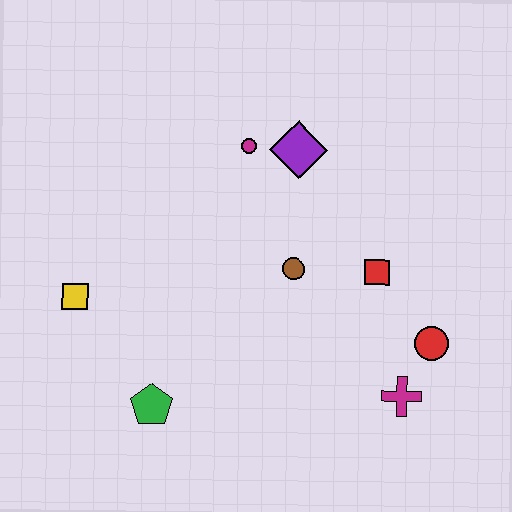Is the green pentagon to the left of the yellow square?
No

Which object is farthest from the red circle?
The yellow square is farthest from the red circle.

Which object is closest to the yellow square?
The green pentagon is closest to the yellow square.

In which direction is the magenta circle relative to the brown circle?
The magenta circle is above the brown circle.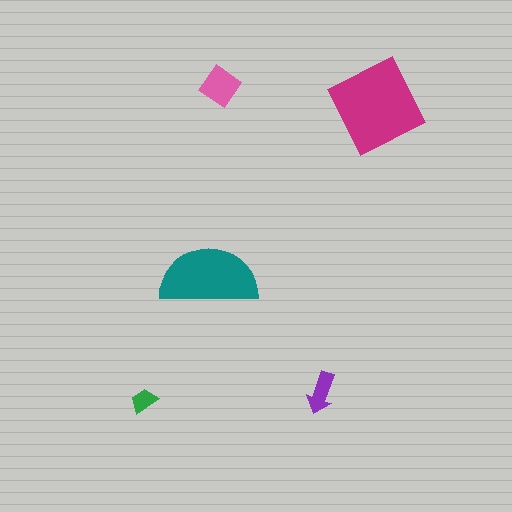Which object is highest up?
The pink diamond is topmost.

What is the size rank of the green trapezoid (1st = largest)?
5th.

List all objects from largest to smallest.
The magenta diamond, the teal semicircle, the pink diamond, the purple arrow, the green trapezoid.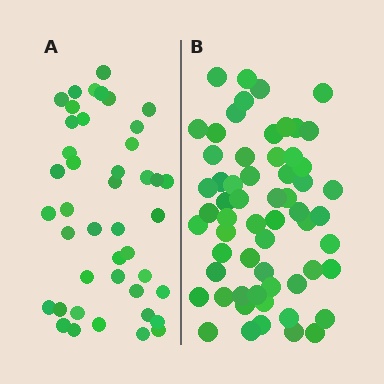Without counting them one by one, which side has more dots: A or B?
Region B (the right region) has more dots.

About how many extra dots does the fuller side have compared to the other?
Region B has approximately 15 more dots than region A.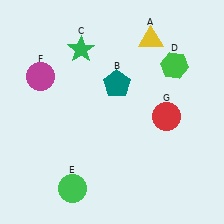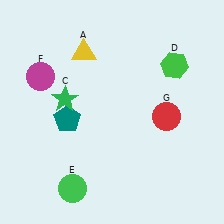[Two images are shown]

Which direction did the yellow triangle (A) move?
The yellow triangle (A) moved left.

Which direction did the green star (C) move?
The green star (C) moved down.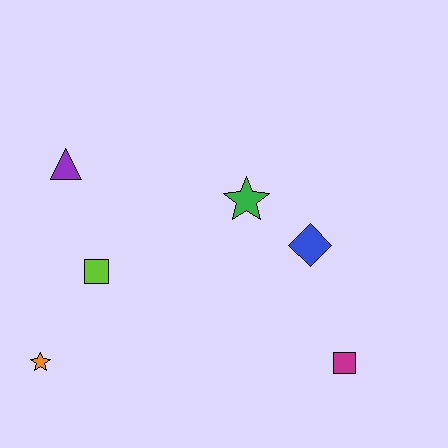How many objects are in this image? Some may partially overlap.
There are 6 objects.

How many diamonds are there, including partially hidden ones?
There is 1 diamond.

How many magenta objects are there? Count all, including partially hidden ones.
There is 1 magenta object.